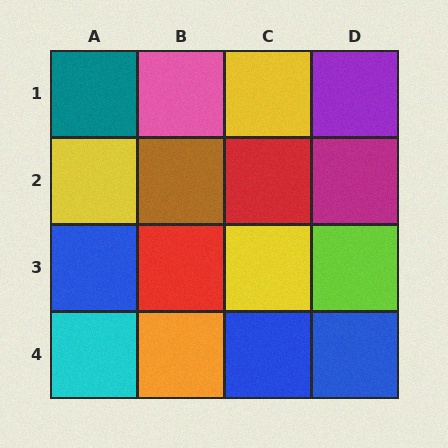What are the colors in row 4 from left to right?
Cyan, orange, blue, blue.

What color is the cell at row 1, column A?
Teal.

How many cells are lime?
1 cell is lime.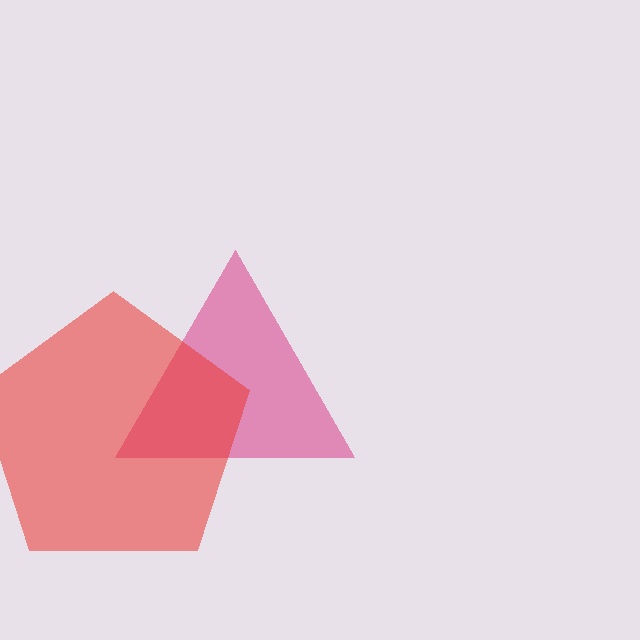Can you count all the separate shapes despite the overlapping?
Yes, there are 2 separate shapes.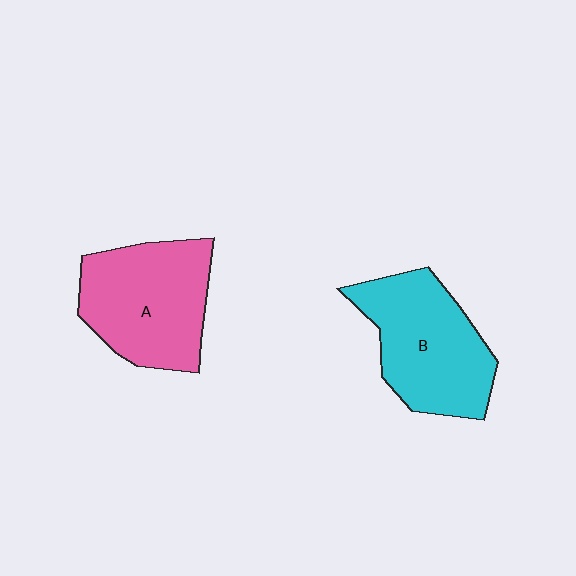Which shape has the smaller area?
Shape B (cyan).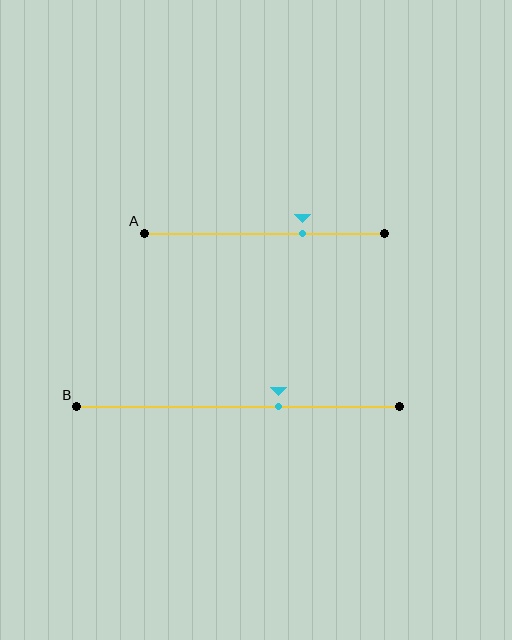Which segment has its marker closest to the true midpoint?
Segment B has its marker closest to the true midpoint.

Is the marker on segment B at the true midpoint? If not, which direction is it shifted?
No, the marker on segment B is shifted to the right by about 12% of the segment length.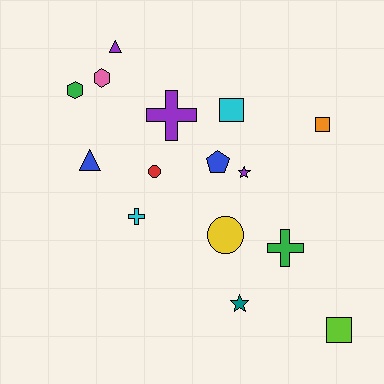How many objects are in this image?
There are 15 objects.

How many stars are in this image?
There are 2 stars.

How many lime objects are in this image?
There is 1 lime object.